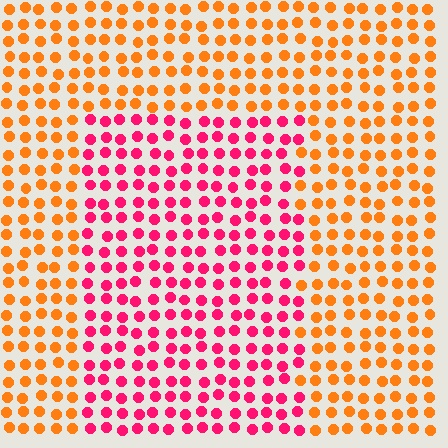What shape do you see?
I see a rectangle.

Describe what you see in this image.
The image is filled with small orange elements in a uniform arrangement. A rectangle-shaped region is visible where the elements are tinted to a slightly different hue, forming a subtle color boundary.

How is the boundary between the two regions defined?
The boundary is defined purely by a slight shift in hue (about 51 degrees). Spacing, size, and orientation are identical on both sides.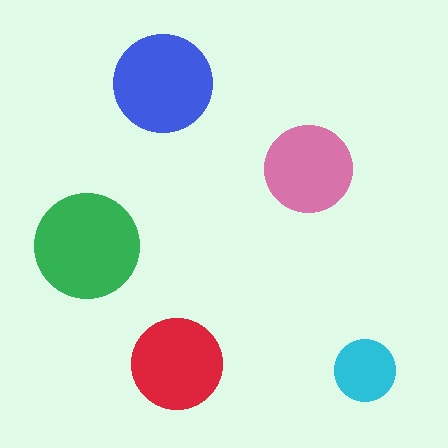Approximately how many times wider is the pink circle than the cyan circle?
About 1.5 times wider.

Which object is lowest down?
The cyan circle is bottommost.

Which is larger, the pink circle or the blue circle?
The blue one.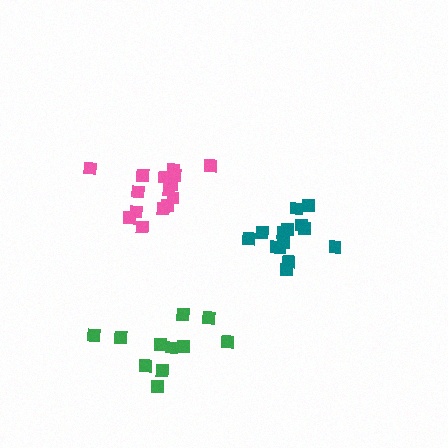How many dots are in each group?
Group 1: 15 dots, Group 2: 11 dots, Group 3: 14 dots (40 total).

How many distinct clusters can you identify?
There are 3 distinct clusters.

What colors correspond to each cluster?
The clusters are colored: pink, green, teal.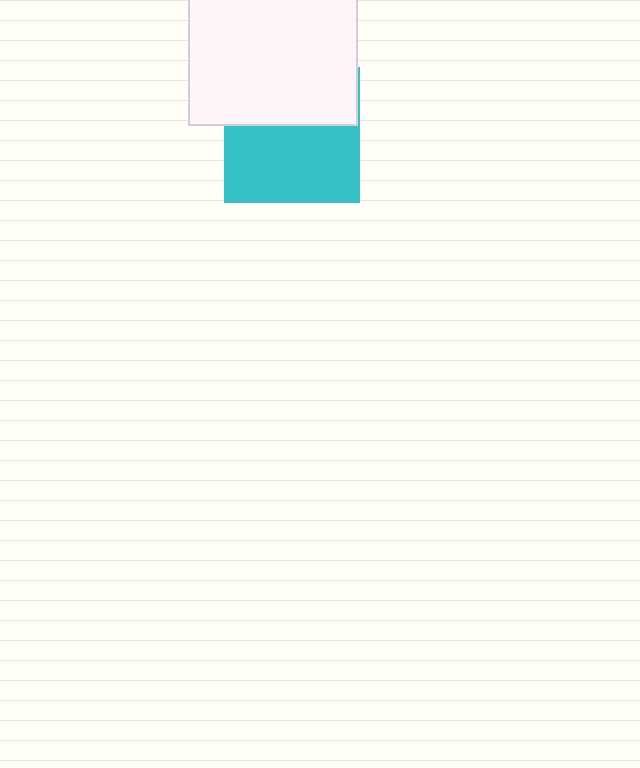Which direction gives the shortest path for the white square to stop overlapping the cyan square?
Moving up gives the shortest separation.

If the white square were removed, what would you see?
You would see the complete cyan square.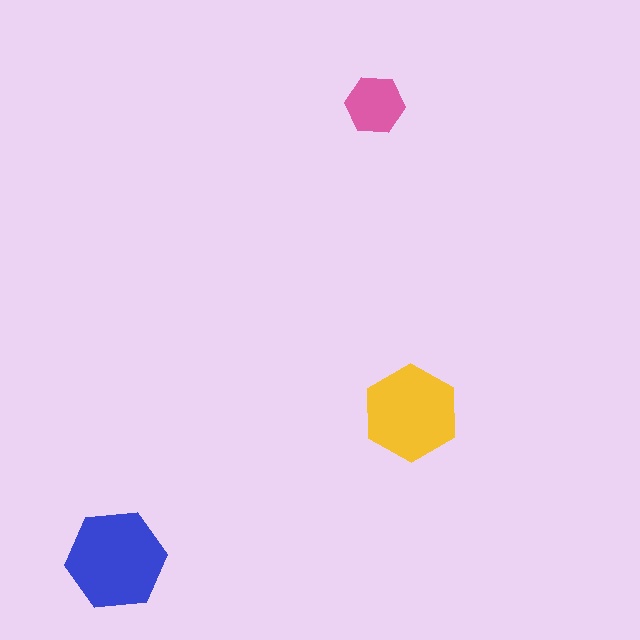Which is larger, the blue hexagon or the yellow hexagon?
The blue one.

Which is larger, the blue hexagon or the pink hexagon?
The blue one.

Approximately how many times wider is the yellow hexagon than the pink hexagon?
About 1.5 times wider.